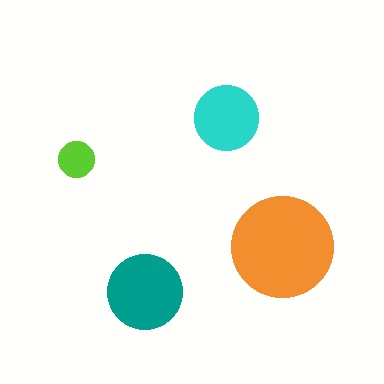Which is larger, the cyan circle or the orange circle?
The orange one.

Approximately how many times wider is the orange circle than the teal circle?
About 1.5 times wider.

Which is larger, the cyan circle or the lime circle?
The cyan one.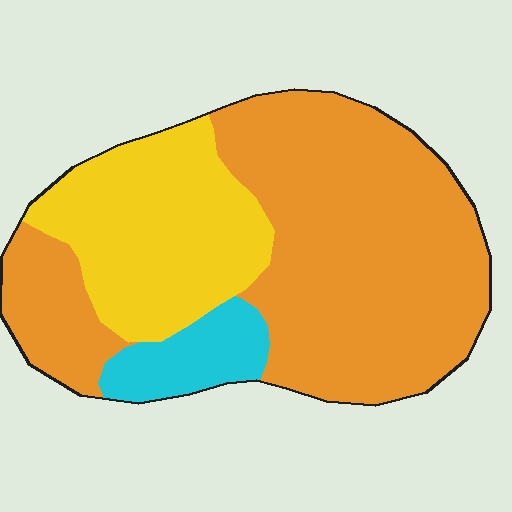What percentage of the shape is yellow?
Yellow takes up about one quarter (1/4) of the shape.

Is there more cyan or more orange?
Orange.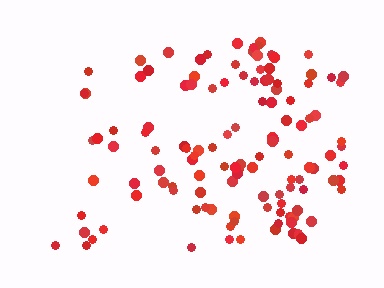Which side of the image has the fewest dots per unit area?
The left.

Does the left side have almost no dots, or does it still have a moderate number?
Still a moderate number, just noticeably fewer than the right.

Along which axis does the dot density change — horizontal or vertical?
Horizontal.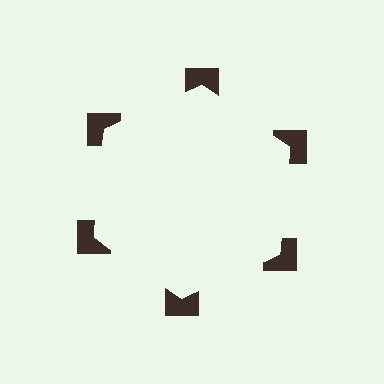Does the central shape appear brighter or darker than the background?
It typically appears slightly brighter than the background, even though no actual brightness change is drawn.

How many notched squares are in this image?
There are 6 — one at each vertex of the illusory hexagon.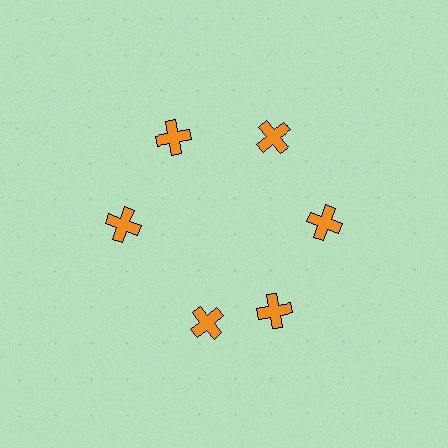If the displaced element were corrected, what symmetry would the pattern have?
It would have 6-fold rotational symmetry — the pattern would map onto itself every 60 degrees.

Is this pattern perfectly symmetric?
No. The 6 orange crosses are arranged in a ring, but one element near the 7 o'clock position is rotated out of alignment along the ring, breaking the 6-fold rotational symmetry.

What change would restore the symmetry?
The symmetry would be restored by rotating it back into even spacing with its neighbors so that all 6 crosses sit at equal angles and equal distance from the center.